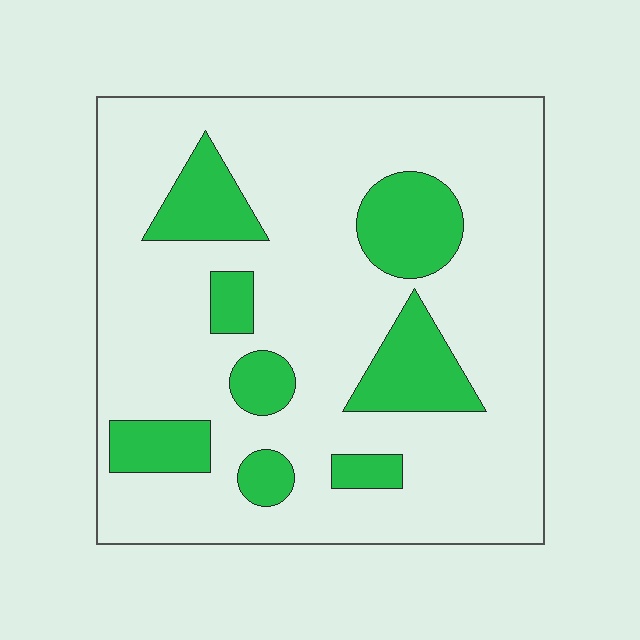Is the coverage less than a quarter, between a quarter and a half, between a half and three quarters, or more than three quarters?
Less than a quarter.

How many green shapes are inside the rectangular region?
8.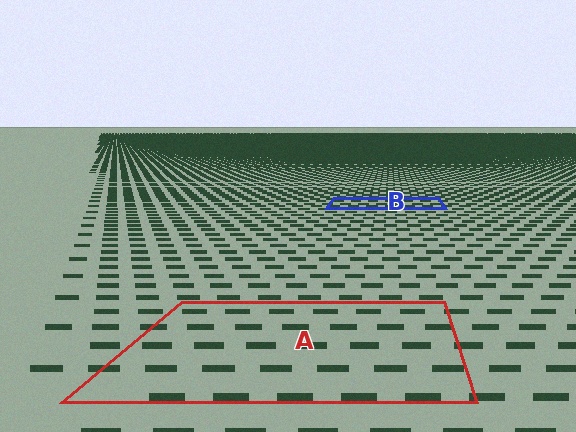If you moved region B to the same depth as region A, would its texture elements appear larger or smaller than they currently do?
They would appear larger. At a closer depth, the same texture elements are projected at a bigger on-screen size.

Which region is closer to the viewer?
Region A is closer. The texture elements there are larger and more spread out.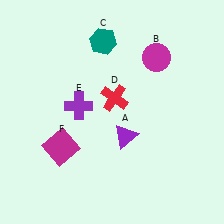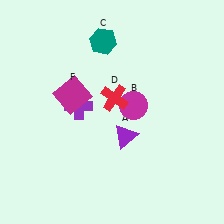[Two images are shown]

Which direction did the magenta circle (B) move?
The magenta circle (B) moved down.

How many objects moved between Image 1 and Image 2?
2 objects moved between the two images.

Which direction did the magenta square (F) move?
The magenta square (F) moved up.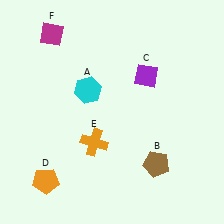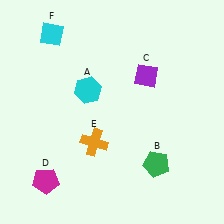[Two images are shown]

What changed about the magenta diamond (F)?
In Image 1, F is magenta. In Image 2, it changed to cyan.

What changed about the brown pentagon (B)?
In Image 1, B is brown. In Image 2, it changed to green.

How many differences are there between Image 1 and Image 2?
There are 3 differences between the two images.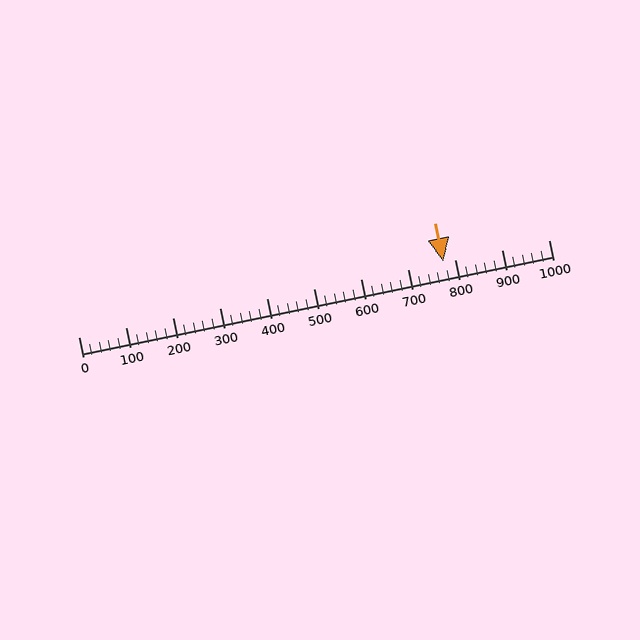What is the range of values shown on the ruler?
The ruler shows values from 0 to 1000.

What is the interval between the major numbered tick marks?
The major tick marks are spaced 100 units apart.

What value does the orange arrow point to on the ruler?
The orange arrow points to approximately 777.